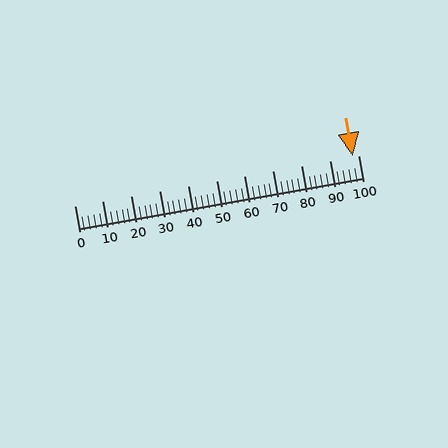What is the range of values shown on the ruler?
The ruler shows values from 0 to 100.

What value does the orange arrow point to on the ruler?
The orange arrow points to approximately 98.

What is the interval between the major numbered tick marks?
The major tick marks are spaced 10 units apart.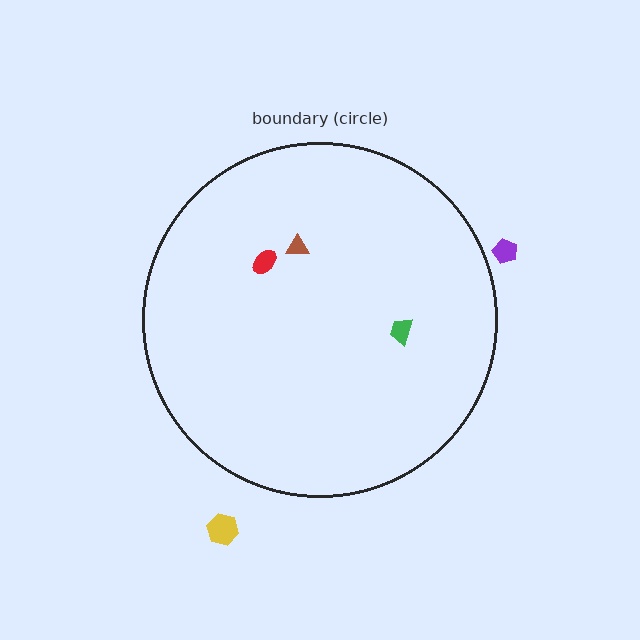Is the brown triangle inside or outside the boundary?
Inside.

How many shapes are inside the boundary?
3 inside, 2 outside.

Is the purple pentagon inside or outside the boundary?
Outside.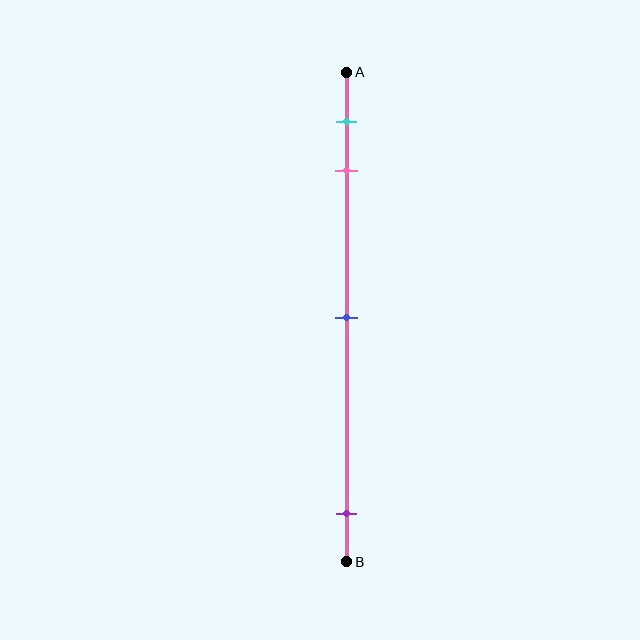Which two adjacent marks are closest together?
The cyan and pink marks are the closest adjacent pair.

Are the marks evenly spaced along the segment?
No, the marks are not evenly spaced.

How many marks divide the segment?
There are 4 marks dividing the segment.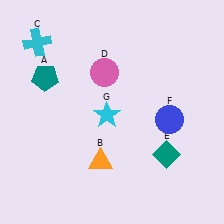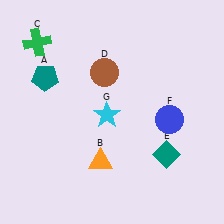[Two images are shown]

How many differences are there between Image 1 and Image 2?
There are 2 differences between the two images.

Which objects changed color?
C changed from cyan to green. D changed from pink to brown.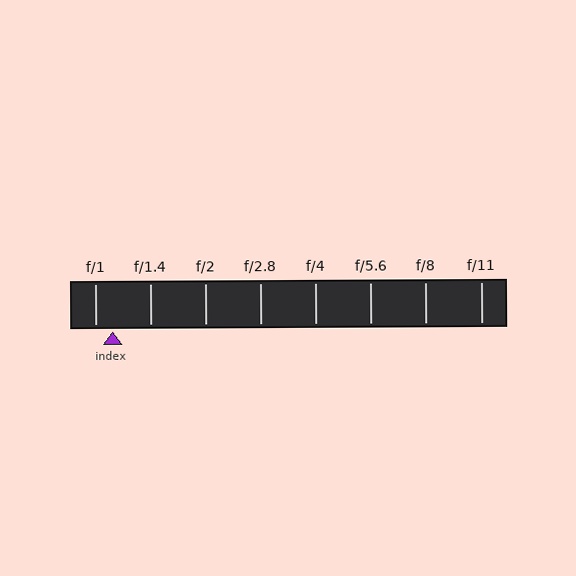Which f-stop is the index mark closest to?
The index mark is closest to f/1.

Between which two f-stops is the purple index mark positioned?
The index mark is between f/1 and f/1.4.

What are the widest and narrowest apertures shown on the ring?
The widest aperture shown is f/1 and the narrowest is f/11.